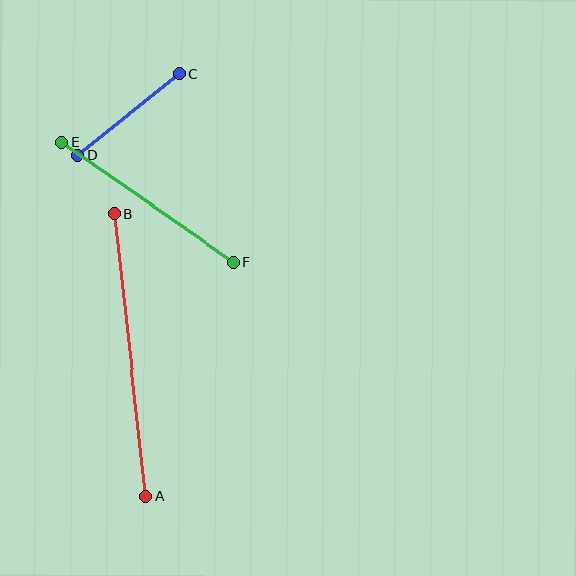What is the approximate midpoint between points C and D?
The midpoint is at approximately (128, 115) pixels.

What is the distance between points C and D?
The distance is approximately 130 pixels.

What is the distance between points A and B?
The distance is approximately 285 pixels.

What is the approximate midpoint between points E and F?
The midpoint is at approximately (147, 202) pixels.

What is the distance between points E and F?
The distance is approximately 210 pixels.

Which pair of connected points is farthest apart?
Points A and B are farthest apart.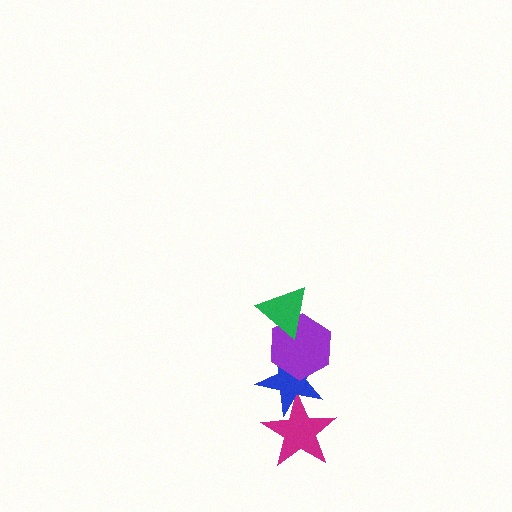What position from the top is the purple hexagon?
The purple hexagon is 2nd from the top.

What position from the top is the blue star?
The blue star is 3rd from the top.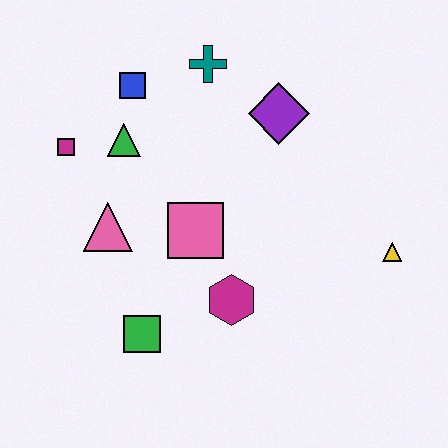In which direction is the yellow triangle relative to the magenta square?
The yellow triangle is to the right of the magenta square.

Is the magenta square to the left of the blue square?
Yes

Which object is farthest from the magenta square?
The yellow triangle is farthest from the magenta square.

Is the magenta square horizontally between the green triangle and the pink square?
No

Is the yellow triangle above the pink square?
No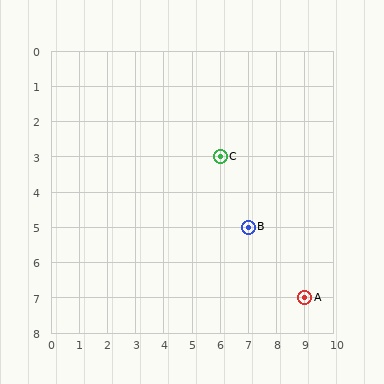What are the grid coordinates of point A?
Point A is at grid coordinates (9, 7).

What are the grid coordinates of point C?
Point C is at grid coordinates (6, 3).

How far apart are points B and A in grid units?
Points B and A are 2 columns and 2 rows apart (about 2.8 grid units diagonally).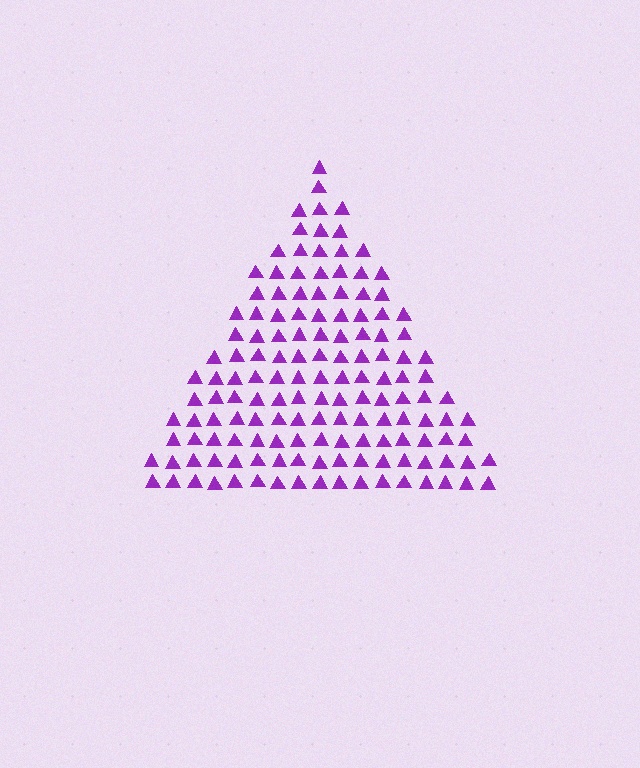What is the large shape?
The large shape is a triangle.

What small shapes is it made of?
It is made of small triangles.